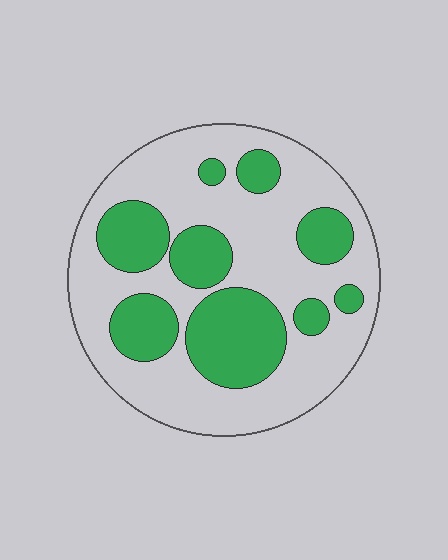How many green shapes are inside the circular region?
9.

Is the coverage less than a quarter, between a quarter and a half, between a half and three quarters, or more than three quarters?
Between a quarter and a half.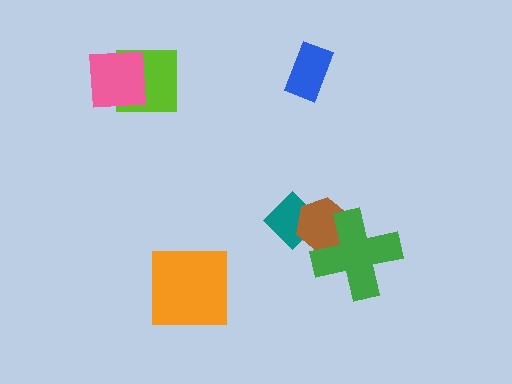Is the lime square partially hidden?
Yes, it is partially covered by another shape.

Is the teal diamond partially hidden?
Yes, it is partially covered by another shape.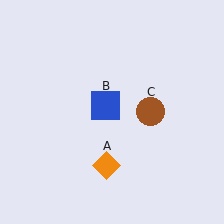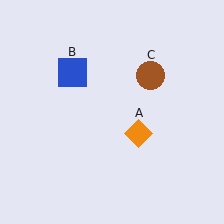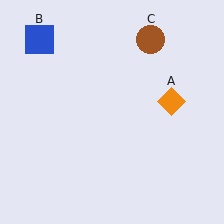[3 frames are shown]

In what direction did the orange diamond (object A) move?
The orange diamond (object A) moved up and to the right.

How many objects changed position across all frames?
3 objects changed position: orange diamond (object A), blue square (object B), brown circle (object C).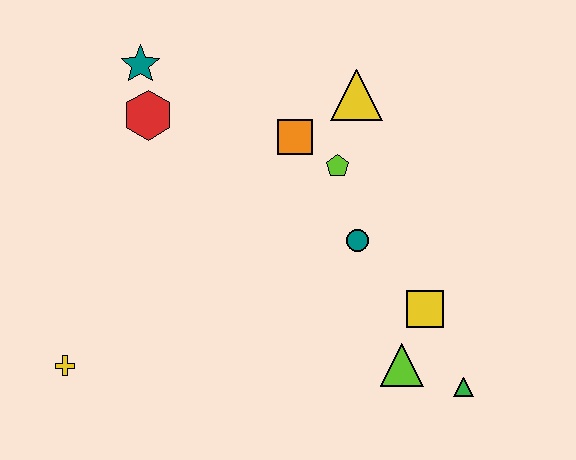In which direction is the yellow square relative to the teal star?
The yellow square is to the right of the teal star.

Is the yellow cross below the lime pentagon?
Yes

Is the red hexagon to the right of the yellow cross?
Yes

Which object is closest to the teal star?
The red hexagon is closest to the teal star.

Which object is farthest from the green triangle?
The teal star is farthest from the green triangle.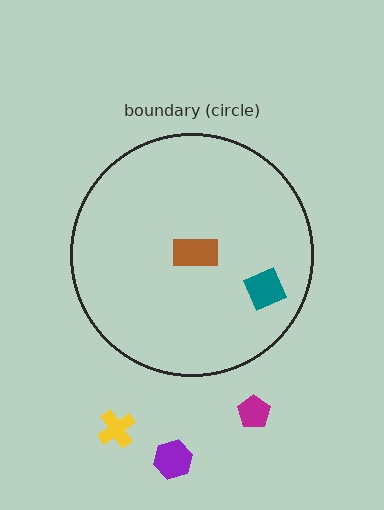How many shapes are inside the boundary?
2 inside, 3 outside.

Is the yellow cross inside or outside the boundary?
Outside.